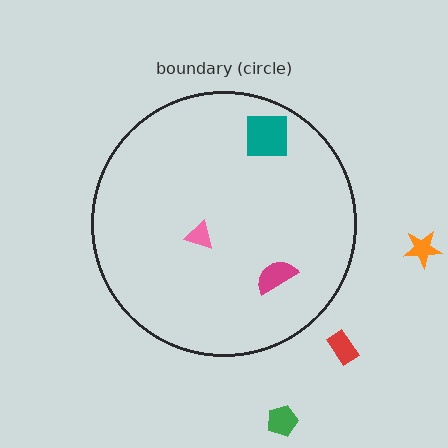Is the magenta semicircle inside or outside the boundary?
Inside.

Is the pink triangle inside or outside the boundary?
Inside.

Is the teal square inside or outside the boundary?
Inside.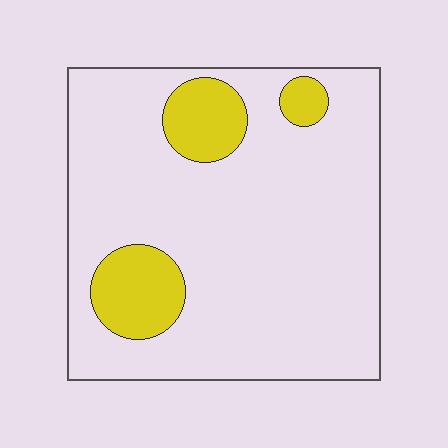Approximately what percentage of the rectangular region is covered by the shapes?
Approximately 15%.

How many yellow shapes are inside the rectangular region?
3.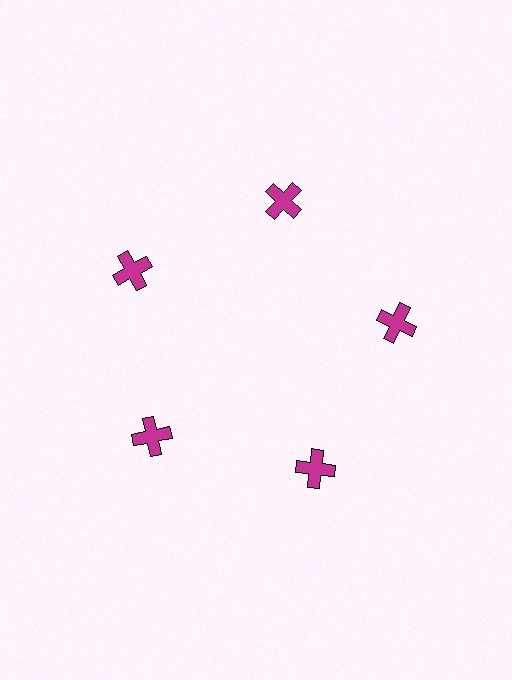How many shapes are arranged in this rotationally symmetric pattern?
There are 5 shapes, arranged in 5 groups of 1.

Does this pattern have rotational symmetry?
Yes, this pattern has 5-fold rotational symmetry. It looks the same after rotating 72 degrees around the center.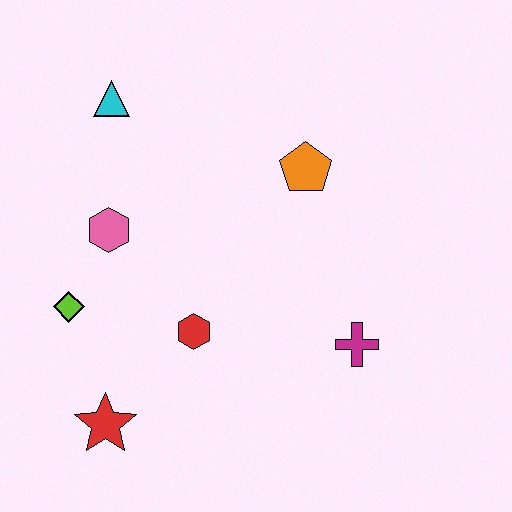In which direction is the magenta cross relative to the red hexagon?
The magenta cross is to the right of the red hexagon.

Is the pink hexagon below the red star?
No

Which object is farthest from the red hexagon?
The cyan triangle is farthest from the red hexagon.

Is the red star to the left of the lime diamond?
No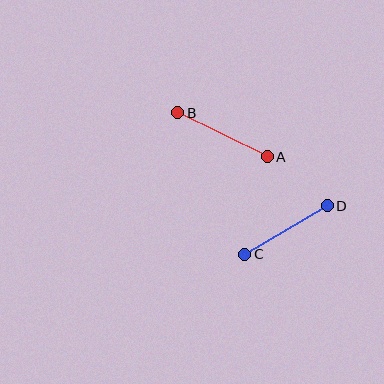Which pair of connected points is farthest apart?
Points A and B are farthest apart.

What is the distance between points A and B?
The distance is approximately 100 pixels.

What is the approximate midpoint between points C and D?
The midpoint is at approximately (286, 230) pixels.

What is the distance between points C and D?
The distance is approximately 96 pixels.